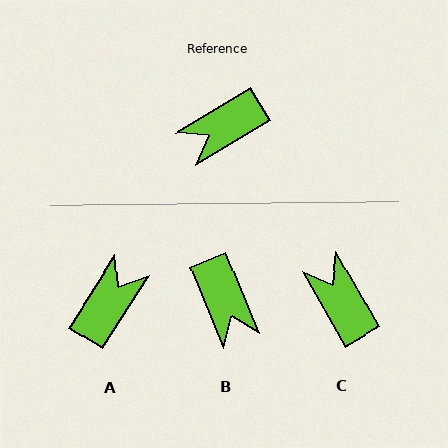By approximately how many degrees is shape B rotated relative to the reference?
Approximately 81 degrees counter-clockwise.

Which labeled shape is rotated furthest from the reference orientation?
A, about 154 degrees away.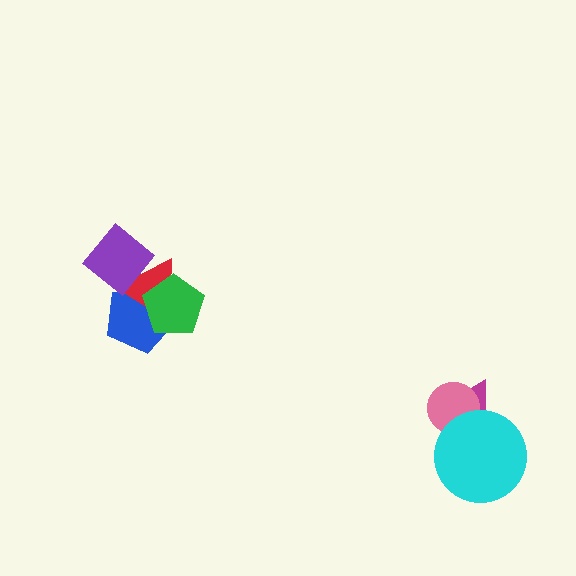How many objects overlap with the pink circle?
2 objects overlap with the pink circle.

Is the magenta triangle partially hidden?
Yes, it is partially covered by another shape.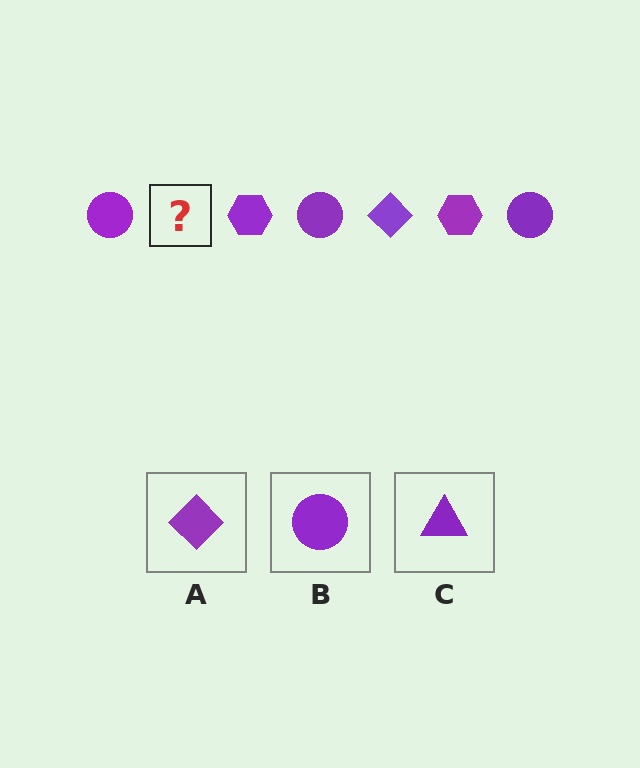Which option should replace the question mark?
Option A.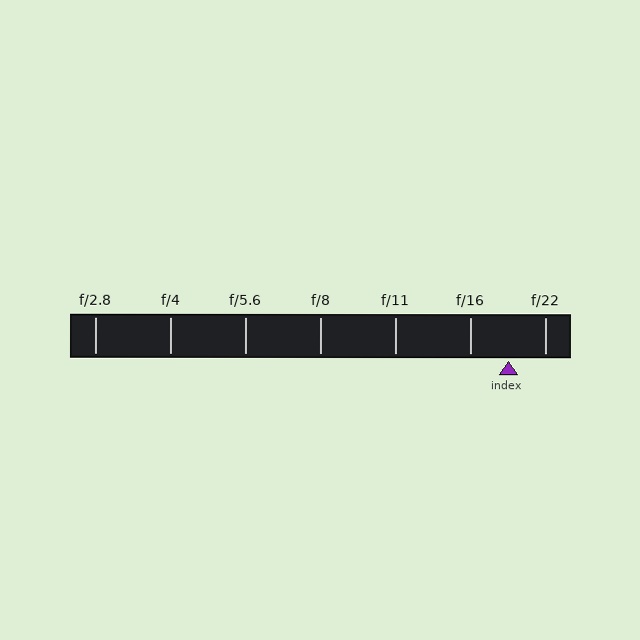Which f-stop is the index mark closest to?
The index mark is closest to f/22.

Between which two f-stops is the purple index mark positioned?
The index mark is between f/16 and f/22.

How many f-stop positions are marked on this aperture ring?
There are 7 f-stop positions marked.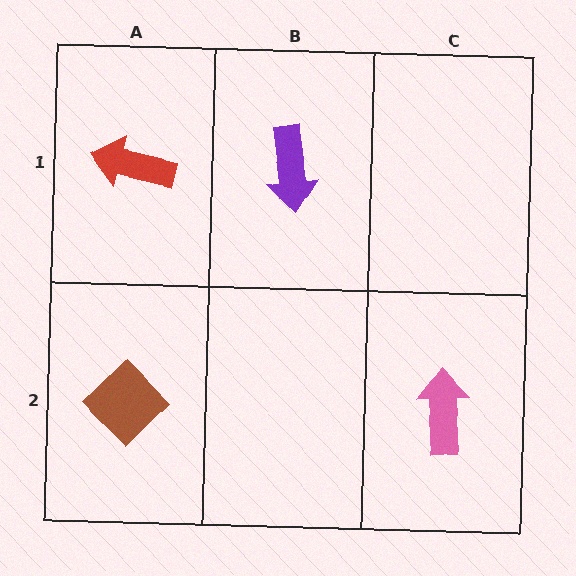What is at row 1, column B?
A purple arrow.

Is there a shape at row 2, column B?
No, that cell is empty.